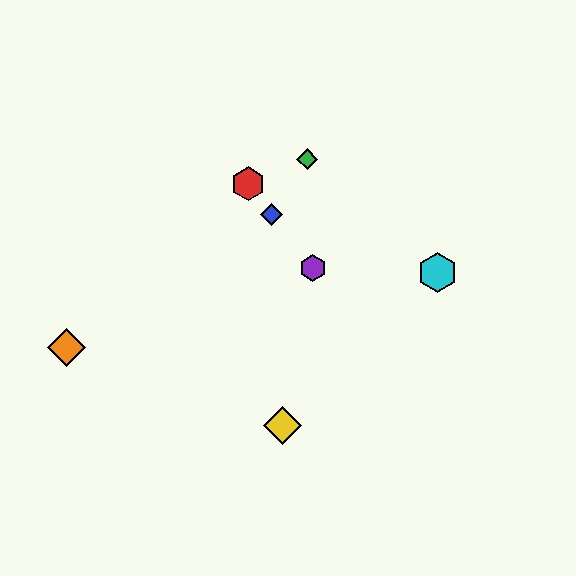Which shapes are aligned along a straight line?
The red hexagon, the blue diamond, the purple hexagon are aligned along a straight line.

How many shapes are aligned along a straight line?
3 shapes (the red hexagon, the blue diamond, the purple hexagon) are aligned along a straight line.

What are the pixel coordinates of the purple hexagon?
The purple hexagon is at (313, 268).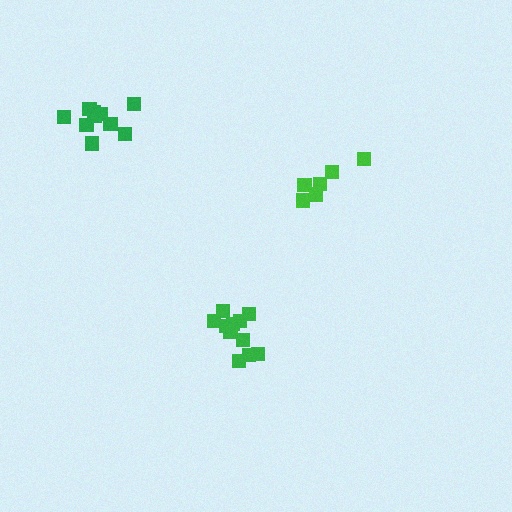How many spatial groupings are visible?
There are 3 spatial groupings.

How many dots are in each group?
Group 1: 6 dots, Group 2: 11 dots, Group 3: 11 dots (28 total).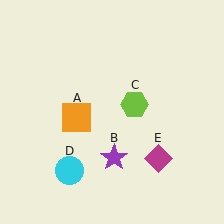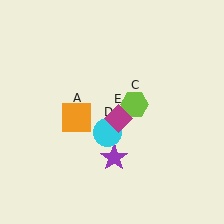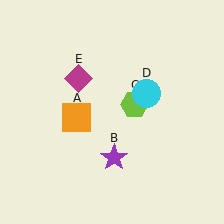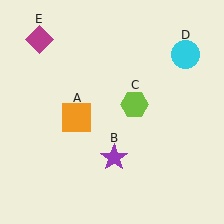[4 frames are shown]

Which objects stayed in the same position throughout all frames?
Orange square (object A) and purple star (object B) and lime hexagon (object C) remained stationary.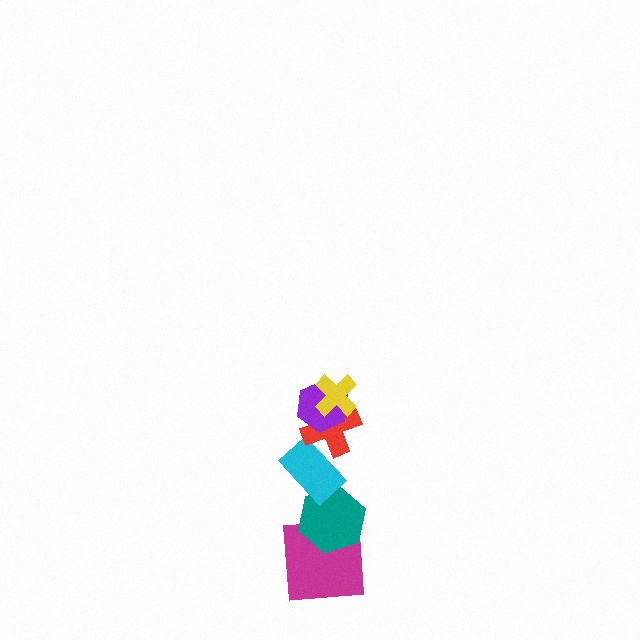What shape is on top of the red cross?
The purple hexagon is on top of the red cross.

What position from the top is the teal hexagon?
The teal hexagon is 5th from the top.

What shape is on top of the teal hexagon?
The cyan rectangle is on top of the teal hexagon.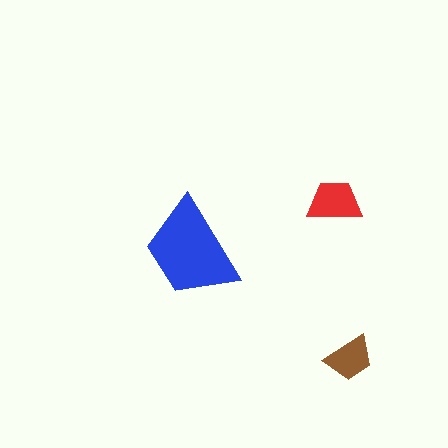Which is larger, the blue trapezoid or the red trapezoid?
The blue one.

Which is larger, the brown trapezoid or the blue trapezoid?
The blue one.